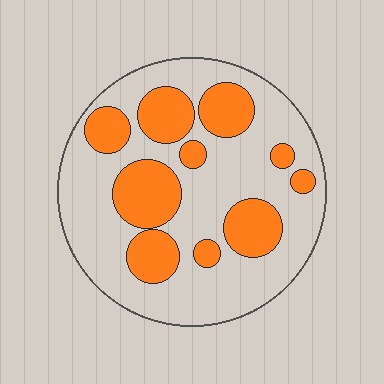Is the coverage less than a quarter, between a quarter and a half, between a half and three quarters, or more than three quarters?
Between a quarter and a half.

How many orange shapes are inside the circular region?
10.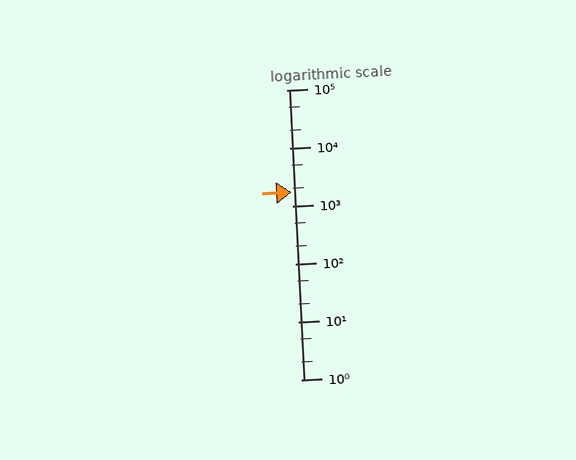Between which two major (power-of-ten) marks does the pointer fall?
The pointer is between 1000 and 10000.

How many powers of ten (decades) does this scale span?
The scale spans 5 decades, from 1 to 100000.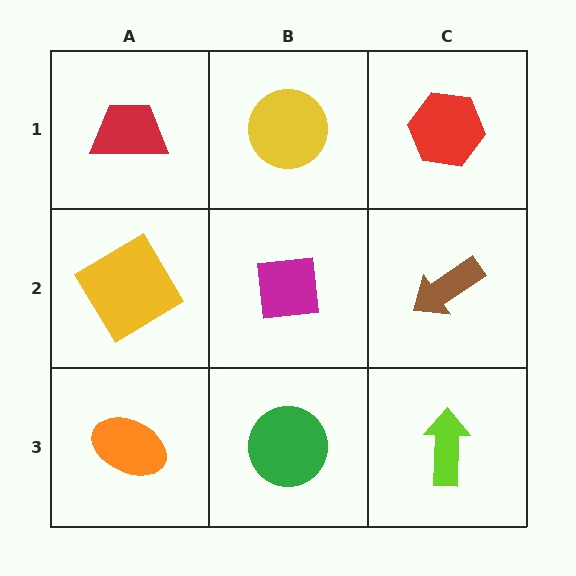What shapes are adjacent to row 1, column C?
A brown arrow (row 2, column C), a yellow circle (row 1, column B).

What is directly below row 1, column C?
A brown arrow.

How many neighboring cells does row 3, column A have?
2.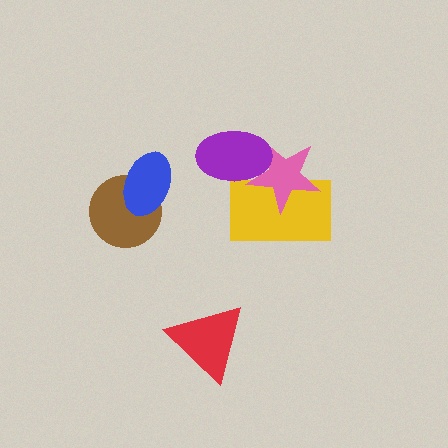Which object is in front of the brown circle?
The blue ellipse is in front of the brown circle.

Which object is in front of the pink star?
The purple ellipse is in front of the pink star.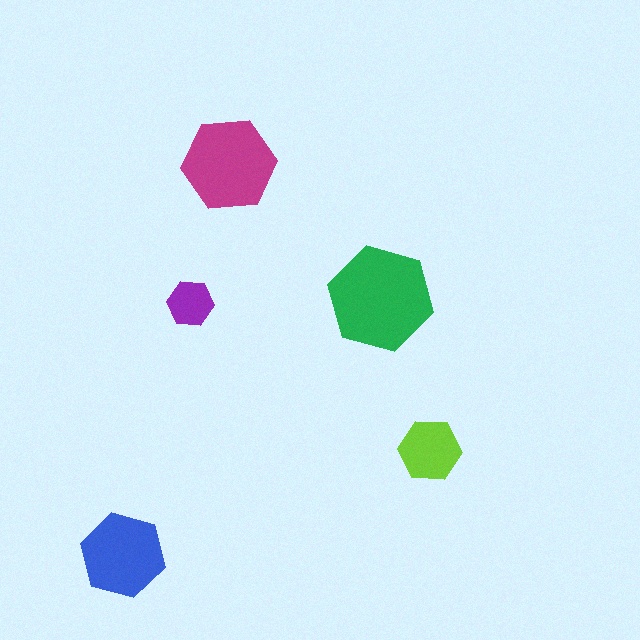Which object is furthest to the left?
The blue hexagon is leftmost.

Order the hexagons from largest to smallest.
the green one, the magenta one, the blue one, the lime one, the purple one.